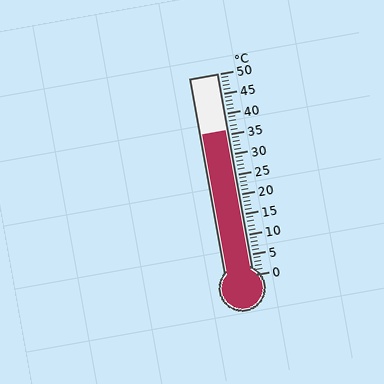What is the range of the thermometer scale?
The thermometer scale ranges from 0°C to 50°C.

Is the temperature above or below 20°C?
The temperature is above 20°C.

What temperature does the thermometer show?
The thermometer shows approximately 36°C.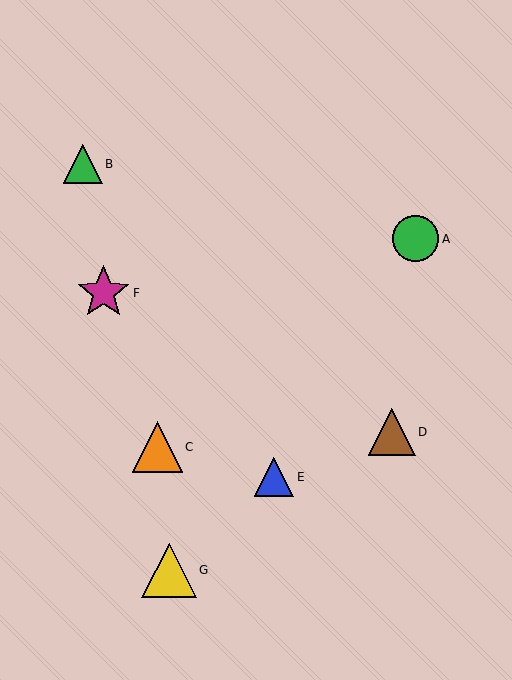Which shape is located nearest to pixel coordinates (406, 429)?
The brown triangle (labeled D) at (392, 432) is nearest to that location.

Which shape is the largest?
The yellow triangle (labeled G) is the largest.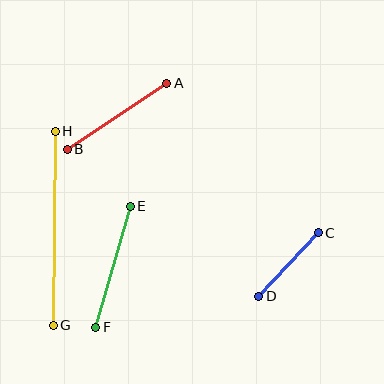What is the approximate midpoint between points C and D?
The midpoint is at approximately (289, 265) pixels.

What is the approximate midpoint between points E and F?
The midpoint is at approximately (113, 267) pixels.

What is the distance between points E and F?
The distance is approximately 126 pixels.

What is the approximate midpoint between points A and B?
The midpoint is at approximately (117, 116) pixels.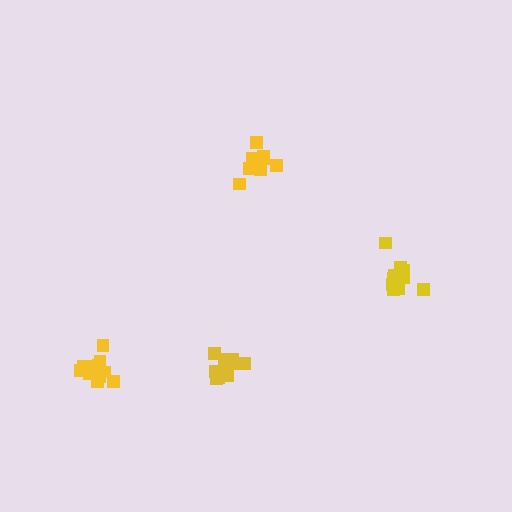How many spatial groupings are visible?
There are 4 spatial groupings.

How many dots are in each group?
Group 1: 12 dots, Group 2: 12 dots, Group 3: 12 dots, Group 4: 12 dots (48 total).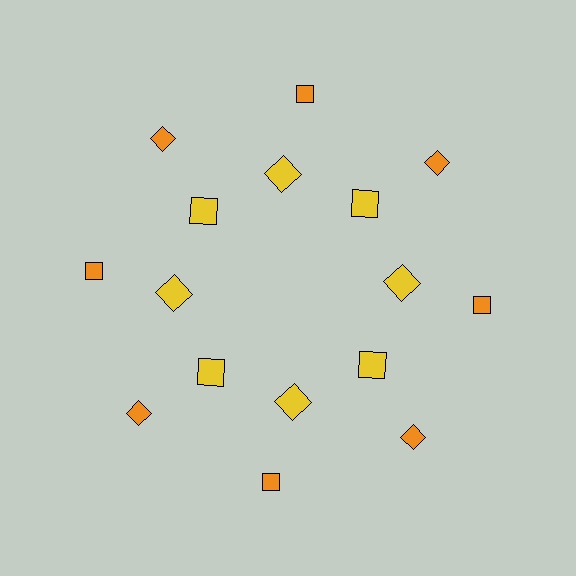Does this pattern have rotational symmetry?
Yes, this pattern has 8-fold rotational symmetry. It looks the same after rotating 45 degrees around the center.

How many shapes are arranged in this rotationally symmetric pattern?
There are 16 shapes, arranged in 8 groups of 2.